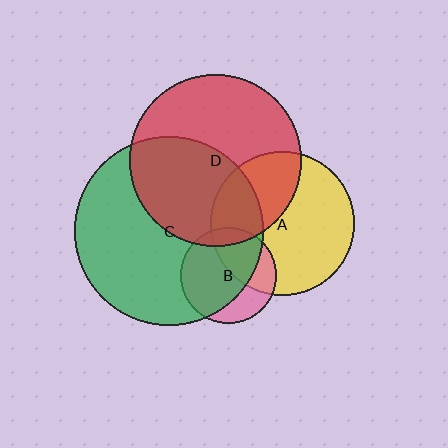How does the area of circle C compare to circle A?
Approximately 1.7 times.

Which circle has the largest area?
Circle C (green).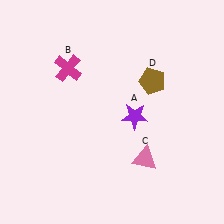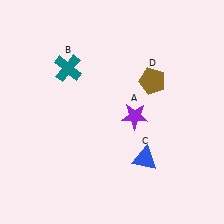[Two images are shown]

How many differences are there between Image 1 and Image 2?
There are 2 differences between the two images.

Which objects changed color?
B changed from magenta to teal. C changed from pink to blue.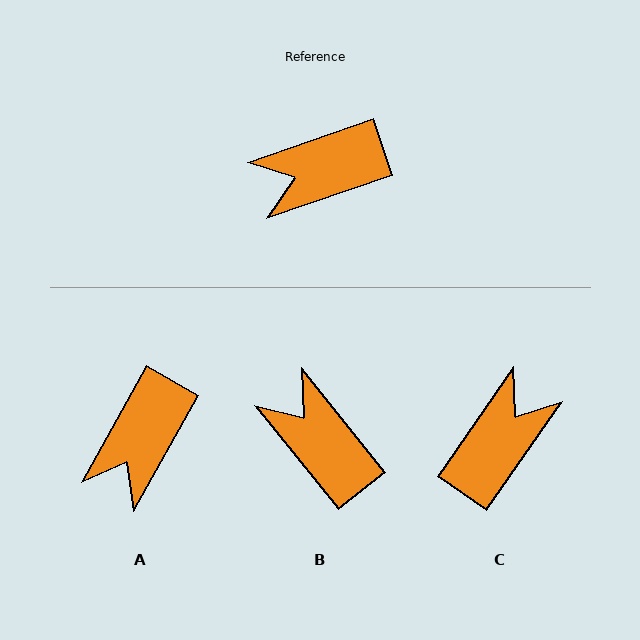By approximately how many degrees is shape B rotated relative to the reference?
Approximately 70 degrees clockwise.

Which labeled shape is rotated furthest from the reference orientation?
C, about 144 degrees away.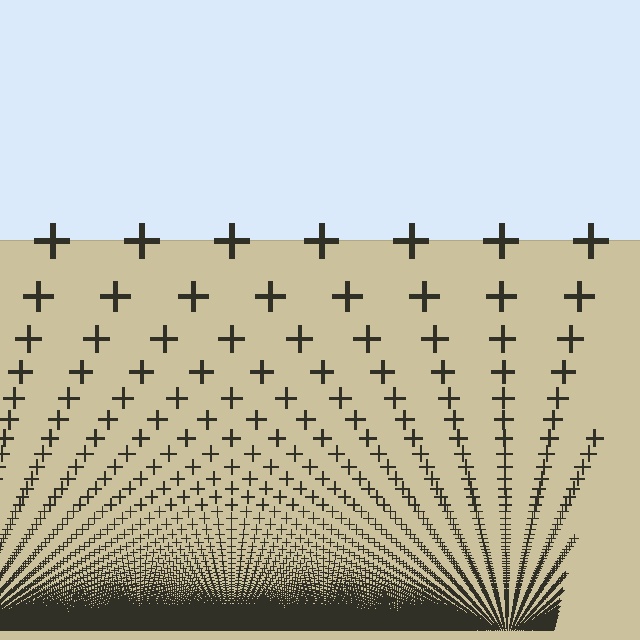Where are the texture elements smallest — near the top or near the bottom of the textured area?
Near the bottom.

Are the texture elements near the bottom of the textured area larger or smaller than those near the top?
Smaller. The gradient is inverted — elements near the bottom are smaller and denser.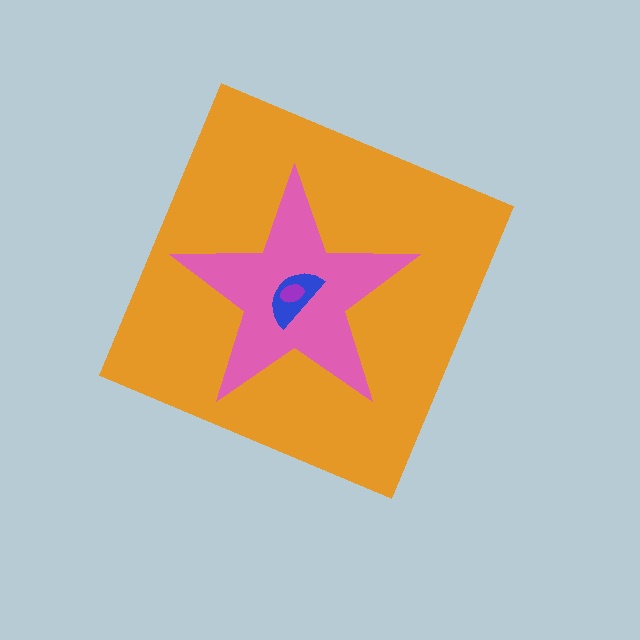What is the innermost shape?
The purple ellipse.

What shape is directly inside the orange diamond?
The pink star.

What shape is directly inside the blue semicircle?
The purple ellipse.